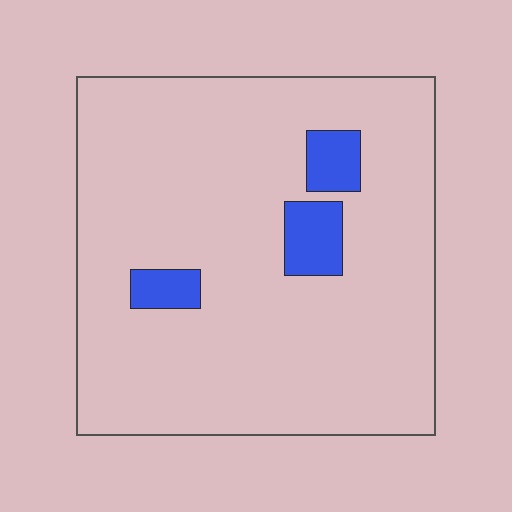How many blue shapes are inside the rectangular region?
3.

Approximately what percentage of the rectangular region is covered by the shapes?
Approximately 10%.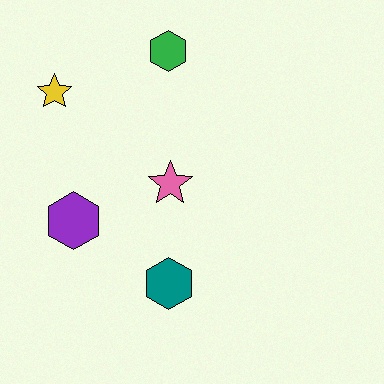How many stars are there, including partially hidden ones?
There are 2 stars.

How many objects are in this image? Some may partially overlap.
There are 5 objects.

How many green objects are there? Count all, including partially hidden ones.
There is 1 green object.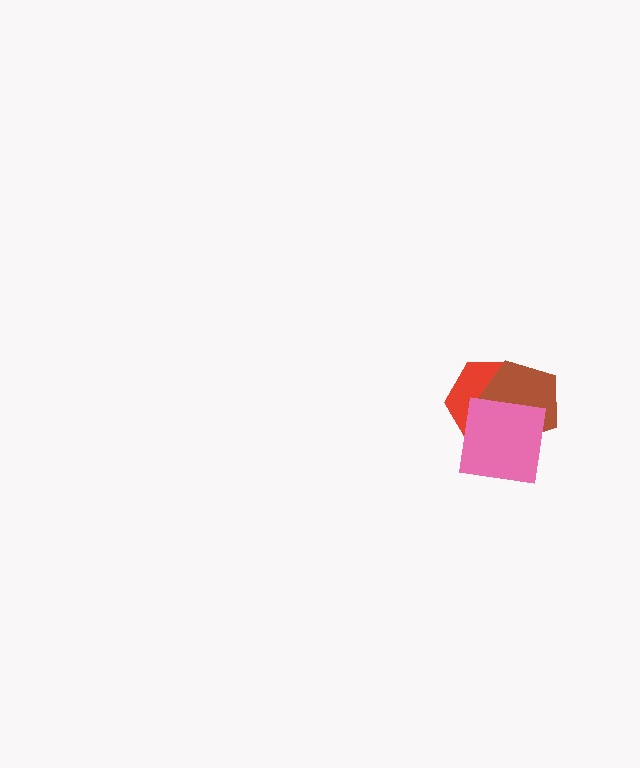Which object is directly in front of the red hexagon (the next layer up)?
The brown pentagon is directly in front of the red hexagon.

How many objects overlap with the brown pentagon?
2 objects overlap with the brown pentagon.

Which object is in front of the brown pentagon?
The pink square is in front of the brown pentagon.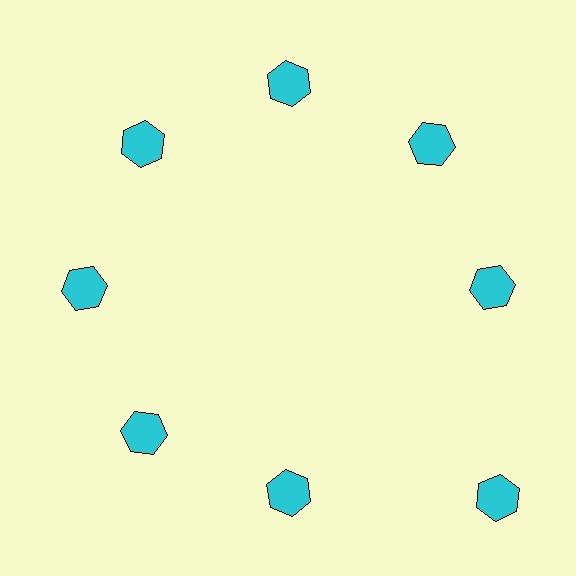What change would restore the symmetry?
The symmetry would be restored by moving it inward, back onto the ring so that all 8 hexagons sit at equal angles and equal distance from the center.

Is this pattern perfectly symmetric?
No. The 8 cyan hexagons are arranged in a ring, but one element near the 4 o'clock position is pushed outward from the center, breaking the 8-fold rotational symmetry.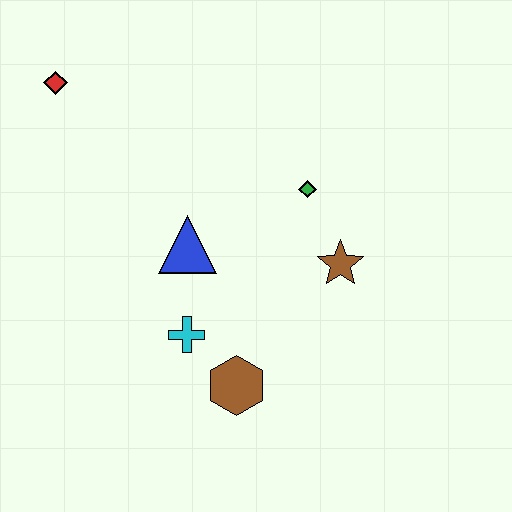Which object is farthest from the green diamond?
The red diamond is farthest from the green diamond.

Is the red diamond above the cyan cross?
Yes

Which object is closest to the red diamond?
The blue triangle is closest to the red diamond.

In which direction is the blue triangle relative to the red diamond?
The blue triangle is below the red diamond.